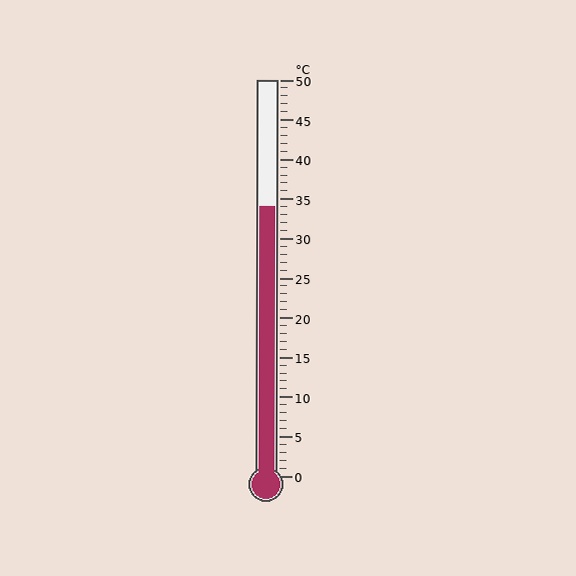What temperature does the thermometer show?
The thermometer shows approximately 34°C.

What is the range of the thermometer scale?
The thermometer scale ranges from 0°C to 50°C.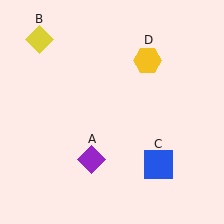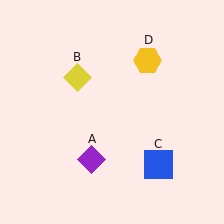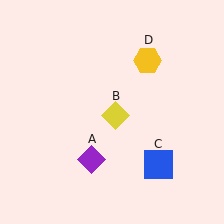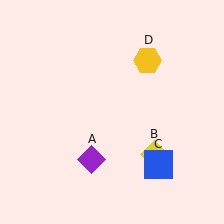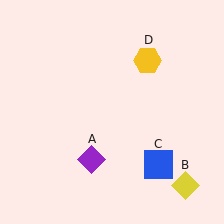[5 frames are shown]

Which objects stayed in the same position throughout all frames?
Purple diamond (object A) and blue square (object C) and yellow hexagon (object D) remained stationary.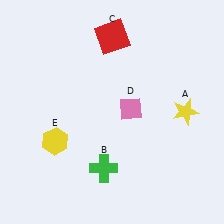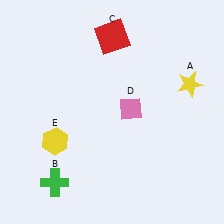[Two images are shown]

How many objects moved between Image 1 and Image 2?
2 objects moved between the two images.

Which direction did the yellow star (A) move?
The yellow star (A) moved up.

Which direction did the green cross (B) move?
The green cross (B) moved left.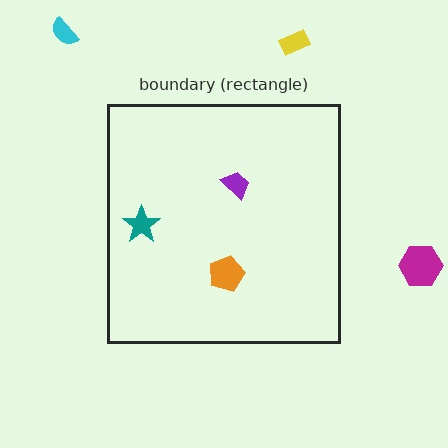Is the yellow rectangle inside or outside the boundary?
Outside.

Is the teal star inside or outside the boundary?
Inside.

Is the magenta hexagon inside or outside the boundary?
Outside.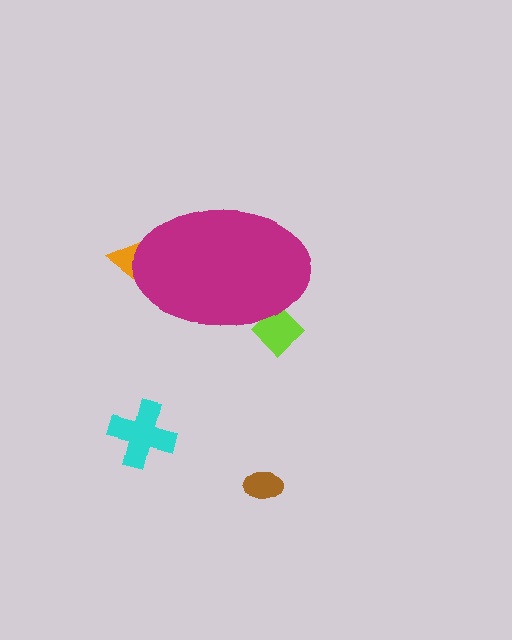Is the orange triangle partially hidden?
Yes, the orange triangle is partially hidden behind the magenta ellipse.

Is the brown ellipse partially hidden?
No, the brown ellipse is fully visible.